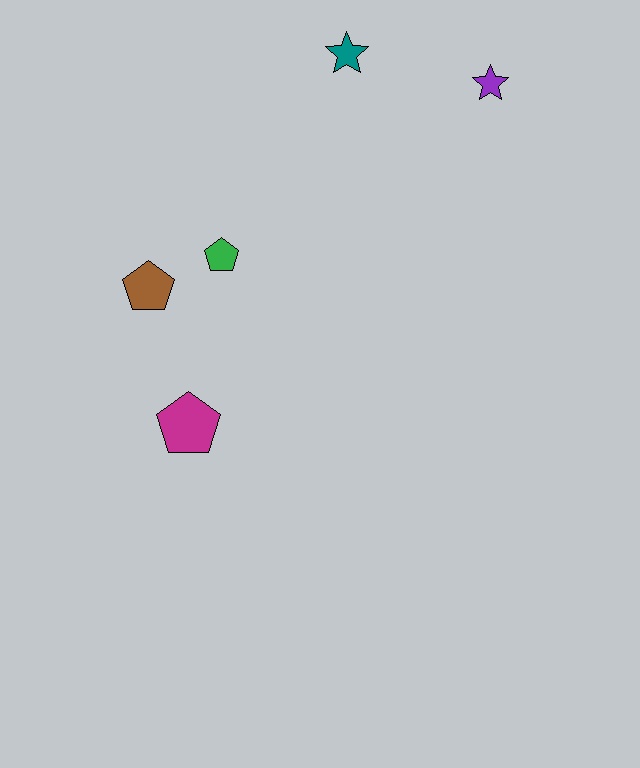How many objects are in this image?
There are 5 objects.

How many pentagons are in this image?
There are 3 pentagons.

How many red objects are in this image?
There are no red objects.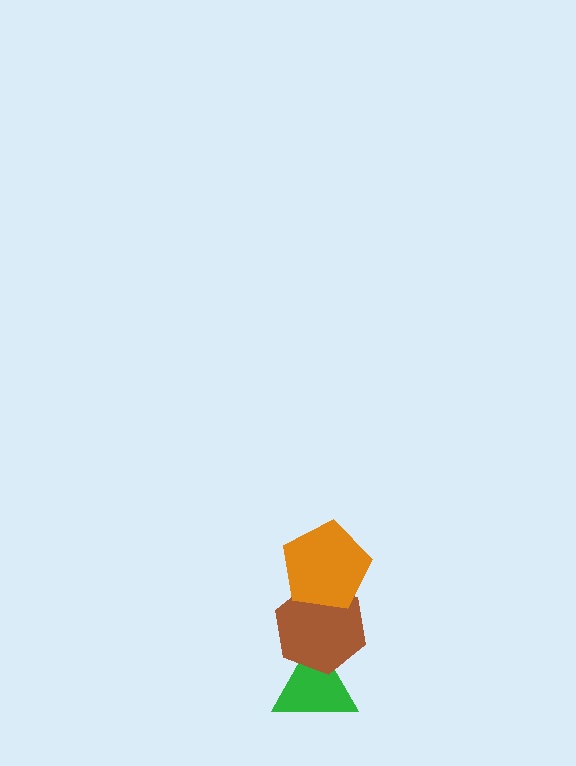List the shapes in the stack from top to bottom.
From top to bottom: the orange pentagon, the brown hexagon, the green triangle.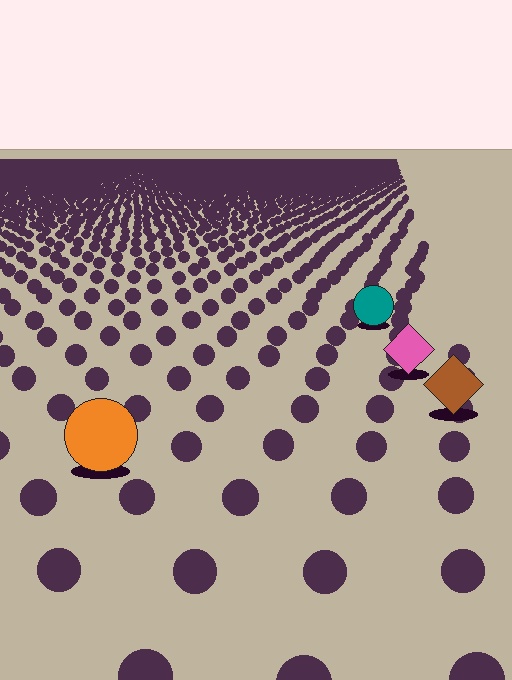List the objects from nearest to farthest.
From nearest to farthest: the orange circle, the brown diamond, the pink diamond, the teal circle.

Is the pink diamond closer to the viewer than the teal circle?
Yes. The pink diamond is closer — you can tell from the texture gradient: the ground texture is coarser near it.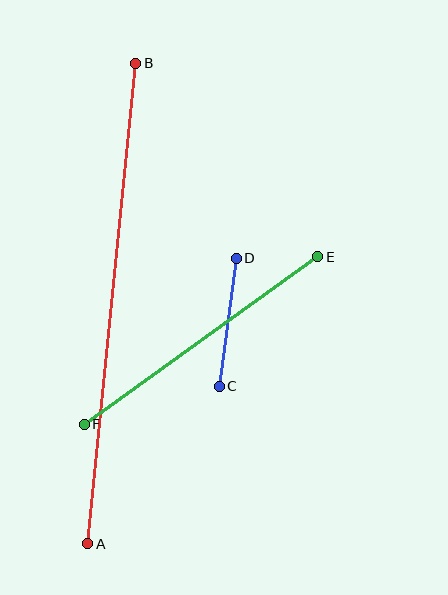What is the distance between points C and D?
The distance is approximately 129 pixels.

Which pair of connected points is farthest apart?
Points A and B are farthest apart.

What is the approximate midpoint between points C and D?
The midpoint is at approximately (228, 322) pixels.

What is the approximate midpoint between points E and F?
The midpoint is at approximately (201, 340) pixels.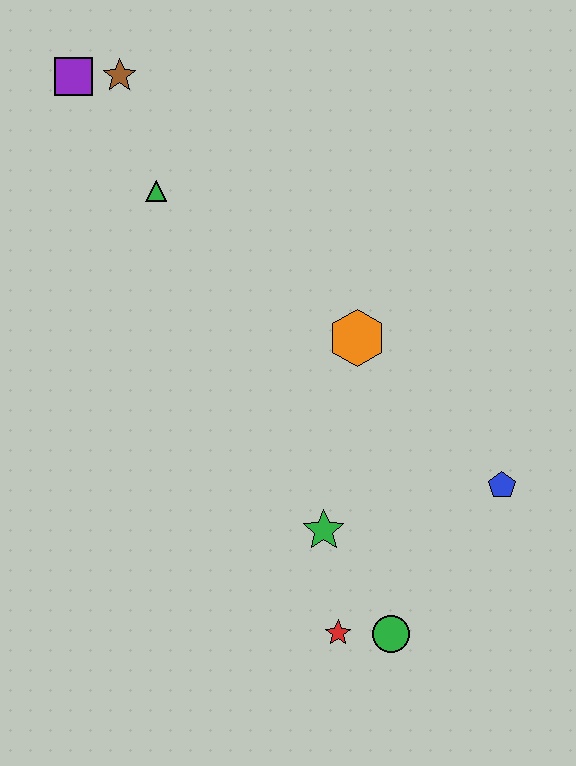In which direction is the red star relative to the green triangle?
The red star is below the green triangle.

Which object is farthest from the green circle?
The purple square is farthest from the green circle.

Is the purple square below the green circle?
No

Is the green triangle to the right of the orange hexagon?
No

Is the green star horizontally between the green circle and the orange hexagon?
No